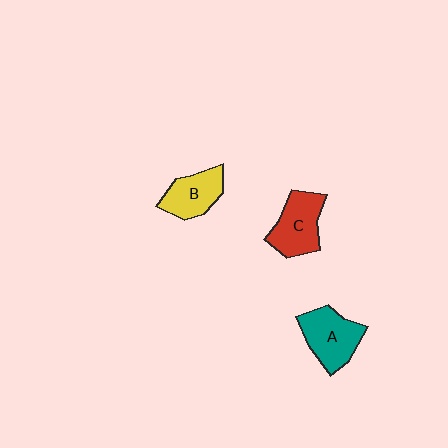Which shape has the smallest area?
Shape B (yellow).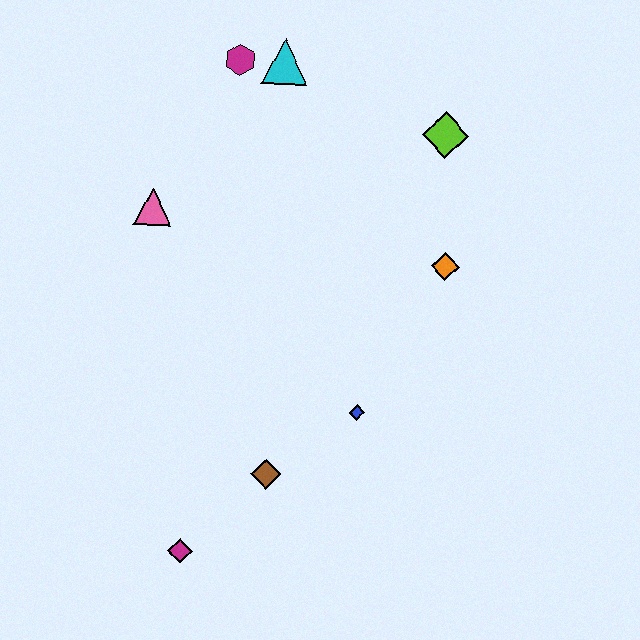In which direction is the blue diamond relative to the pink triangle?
The blue diamond is to the right of the pink triangle.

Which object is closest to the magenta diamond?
The brown diamond is closest to the magenta diamond.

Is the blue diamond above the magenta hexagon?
No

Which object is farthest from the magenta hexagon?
The magenta diamond is farthest from the magenta hexagon.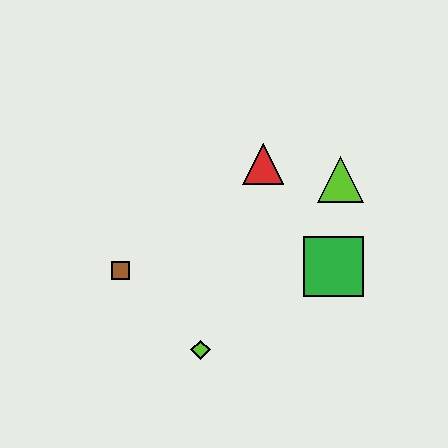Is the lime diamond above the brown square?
No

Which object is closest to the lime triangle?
The red triangle is closest to the lime triangle.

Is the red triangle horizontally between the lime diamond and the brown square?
No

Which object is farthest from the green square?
The brown square is farthest from the green square.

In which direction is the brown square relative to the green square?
The brown square is to the left of the green square.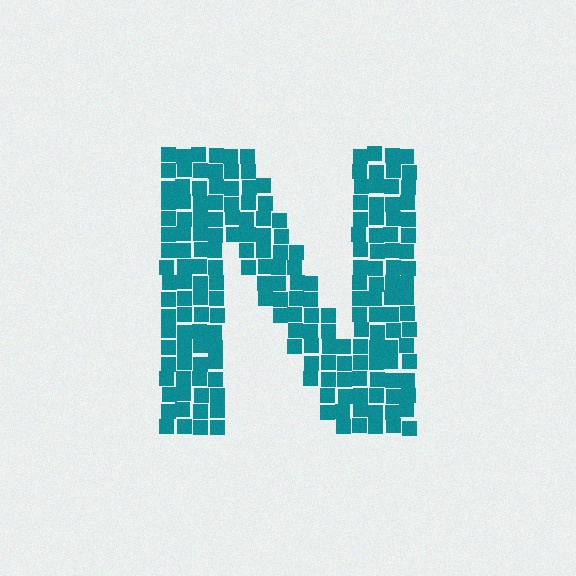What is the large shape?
The large shape is the letter N.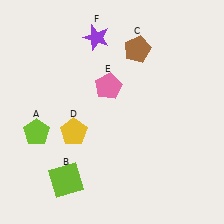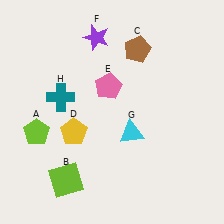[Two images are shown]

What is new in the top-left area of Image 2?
A teal cross (H) was added in the top-left area of Image 2.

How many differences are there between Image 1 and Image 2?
There are 2 differences between the two images.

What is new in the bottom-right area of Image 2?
A cyan triangle (G) was added in the bottom-right area of Image 2.